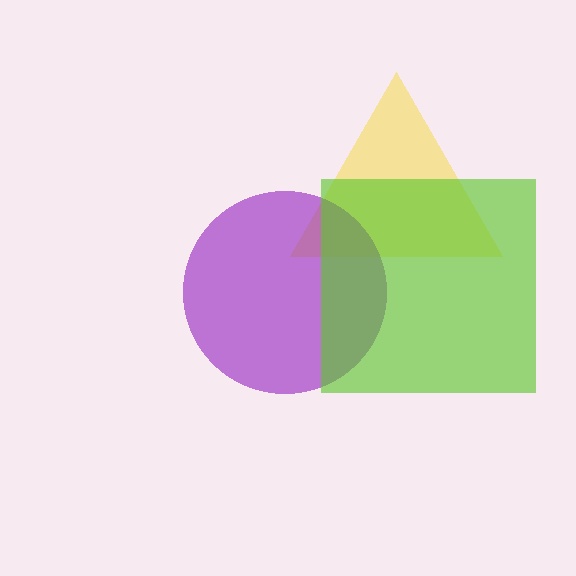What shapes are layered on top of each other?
The layered shapes are: a yellow triangle, a purple circle, a lime square.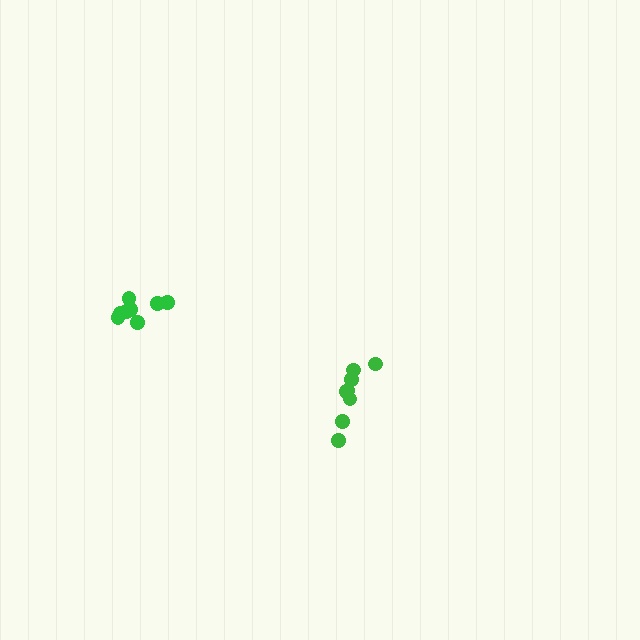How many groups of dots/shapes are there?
There are 2 groups.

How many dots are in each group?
Group 1: 8 dots, Group 2: 8 dots (16 total).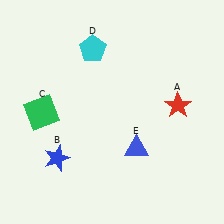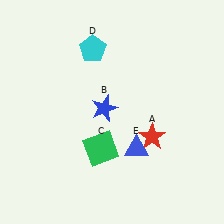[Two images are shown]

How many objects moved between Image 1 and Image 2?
3 objects moved between the two images.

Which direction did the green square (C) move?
The green square (C) moved right.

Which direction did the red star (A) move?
The red star (A) moved down.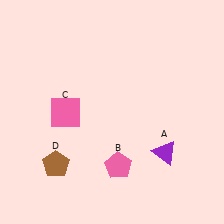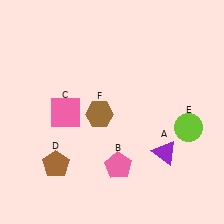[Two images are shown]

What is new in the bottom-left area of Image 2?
A brown hexagon (F) was added in the bottom-left area of Image 2.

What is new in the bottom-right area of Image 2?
A lime circle (E) was added in the bottom-right area of Image 2.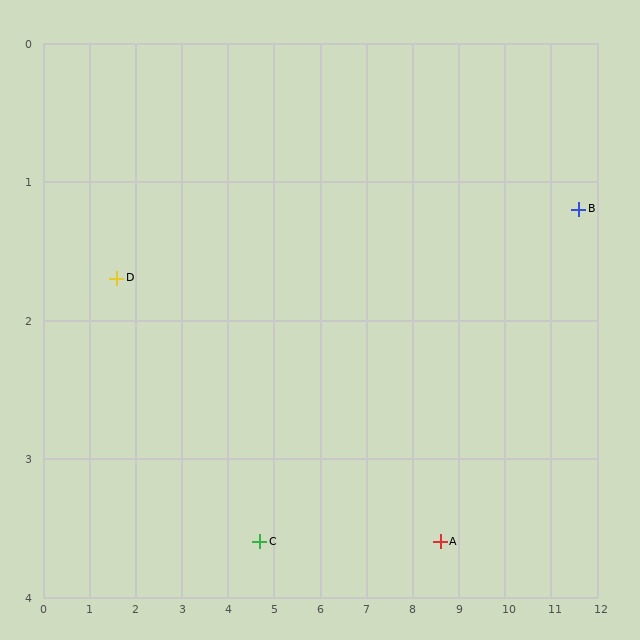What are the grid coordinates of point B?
Point B is at approximately (11.6, 1.2).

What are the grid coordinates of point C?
Point C is at approximately (4.7, 3.6).